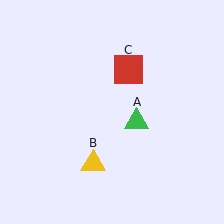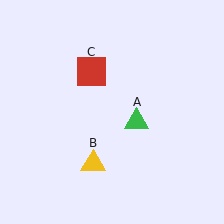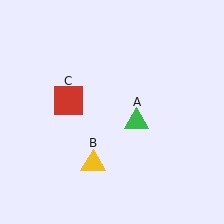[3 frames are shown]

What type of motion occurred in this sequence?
The red square (object C) rotated counterclockwise around the center of the scene.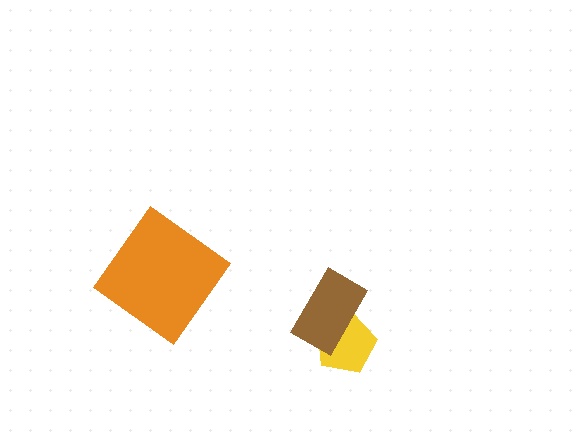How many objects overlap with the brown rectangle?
1 object overlaps with the brown rectangle.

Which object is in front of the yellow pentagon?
The brown rectangle is in front of the yellow pentagon.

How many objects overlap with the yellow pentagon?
1 object overlaps with the yellow pentagon.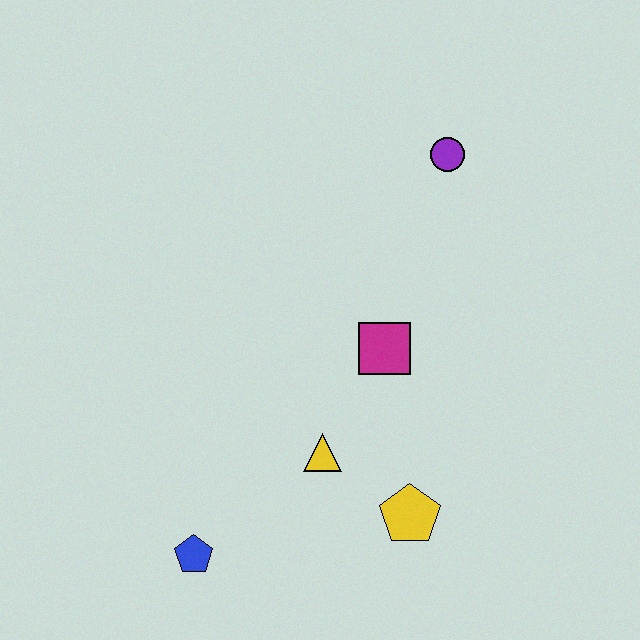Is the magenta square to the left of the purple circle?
Yes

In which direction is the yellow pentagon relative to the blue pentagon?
The yellow pentagon is to the right of the blue pentagon.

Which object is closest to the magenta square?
The yellow triangle is closest to the magenta square.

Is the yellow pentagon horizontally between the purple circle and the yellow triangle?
Yes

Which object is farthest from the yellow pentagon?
The purple circle is farthest from the yellow pentagon.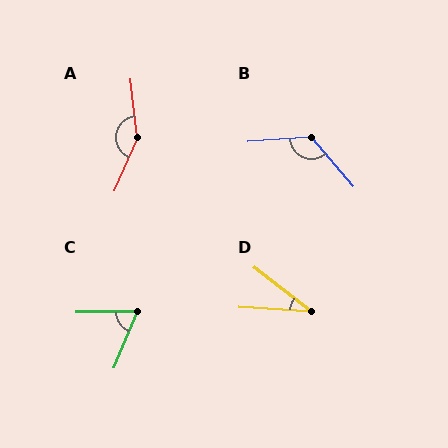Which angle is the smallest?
D, at approximately 34 degrees.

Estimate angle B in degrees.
Approximately 127 degrees.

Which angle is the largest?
A, at approximately 150 degrees.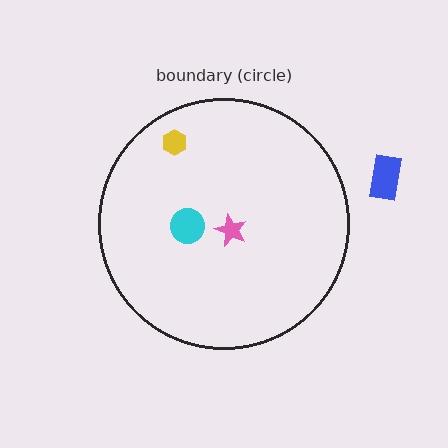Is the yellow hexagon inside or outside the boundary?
Inside.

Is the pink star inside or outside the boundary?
Inside.